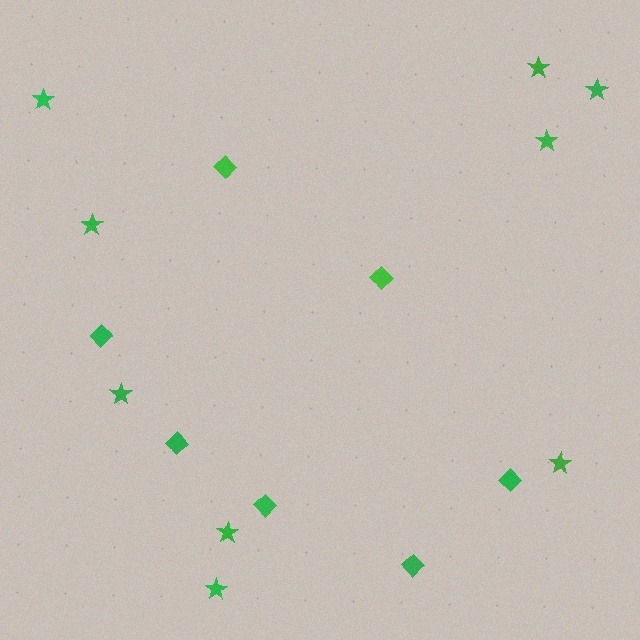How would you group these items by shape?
There are 2 groups: one group of stars (9) and one group of diamonds (7).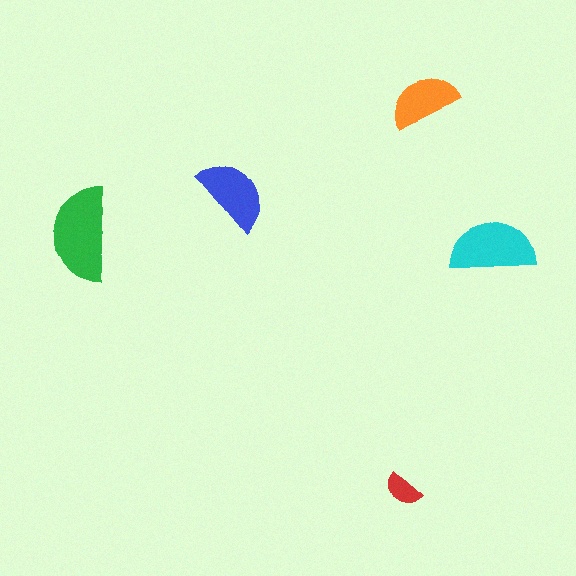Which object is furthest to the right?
The cyan semicircle is rightmost.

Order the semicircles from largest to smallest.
the green one, the cyan one, the blue one, the orange one, the red one.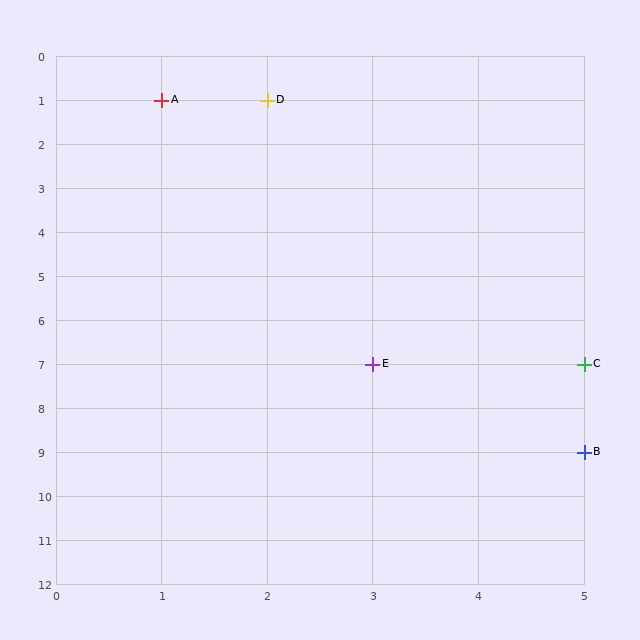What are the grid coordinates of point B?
Point B is at grid coordinates (5, 9).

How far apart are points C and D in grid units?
Points C and D are 3 columns and 6 rows apart (about 6.7 grid units diagonally).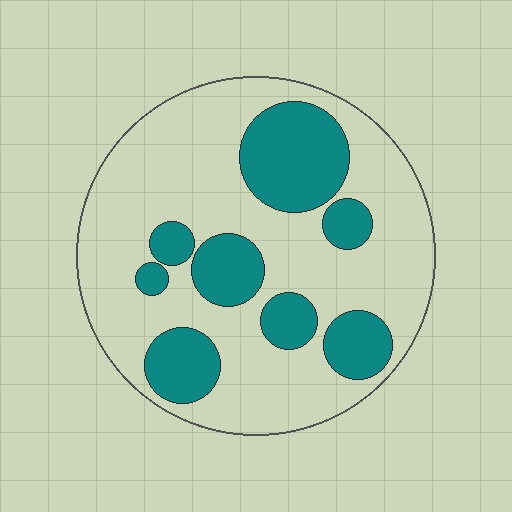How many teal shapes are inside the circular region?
8.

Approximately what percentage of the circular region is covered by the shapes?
Approximately 30%.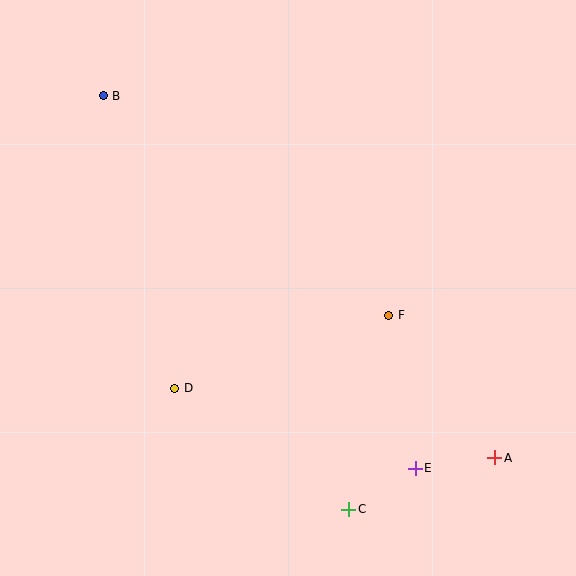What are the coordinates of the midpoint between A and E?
The midpoint between A and E is at (455, 463).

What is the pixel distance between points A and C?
The distance between A and C is 155 pixels.